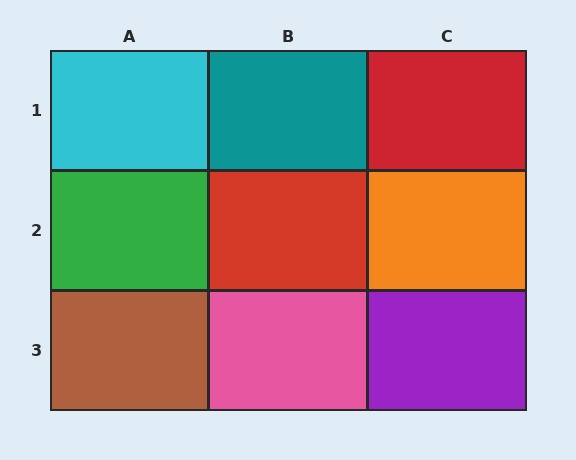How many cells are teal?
1 cell is teal.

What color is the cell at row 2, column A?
Green.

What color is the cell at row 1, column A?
Cyan.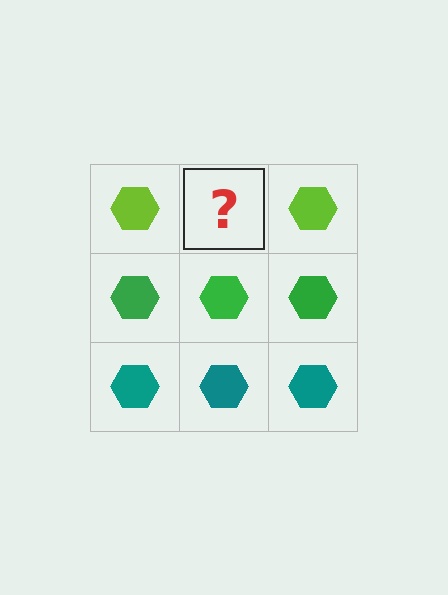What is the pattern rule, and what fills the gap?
The rule is that each row has a consistent color. The gap should be filled with a lime hexagon.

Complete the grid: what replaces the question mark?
The question mark should be replaced with a lime hexagon.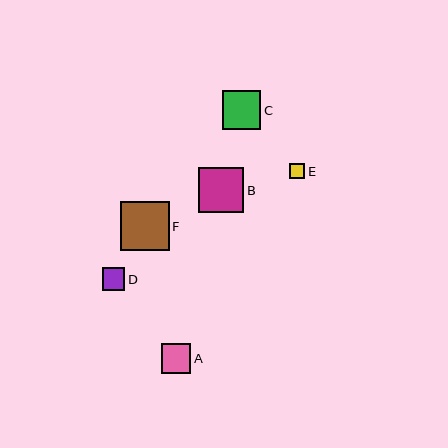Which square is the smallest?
Square E is the smallest with a size of approximately 15 pixels.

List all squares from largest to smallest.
From largest to smallest: F, B, C, A, D, E.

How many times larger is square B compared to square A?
Square B is approximately 1.5 times the size of square A.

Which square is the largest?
Square F is the largest with a size of approximately 49 pixels.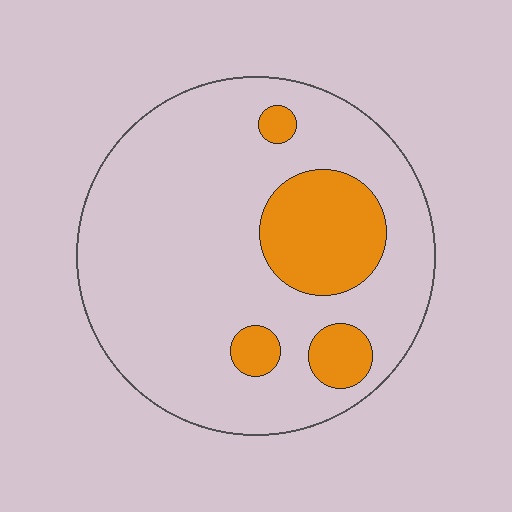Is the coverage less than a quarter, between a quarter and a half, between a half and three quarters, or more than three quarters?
Less than a quarter.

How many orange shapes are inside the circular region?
4.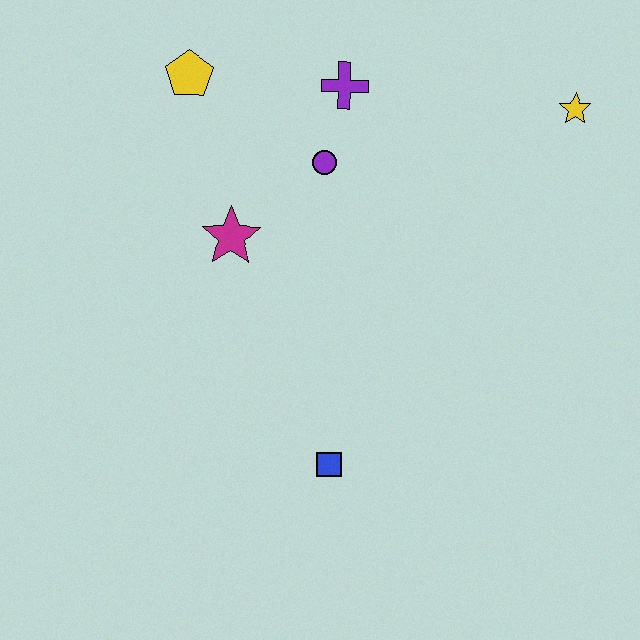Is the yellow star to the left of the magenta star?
No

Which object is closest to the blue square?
The magenta star is closest to the blue square.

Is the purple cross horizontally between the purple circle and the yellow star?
Yes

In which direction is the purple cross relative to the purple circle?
The purple cross is above the purple circle.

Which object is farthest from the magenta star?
The yellow star is farthest from the magenta star.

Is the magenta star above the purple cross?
No